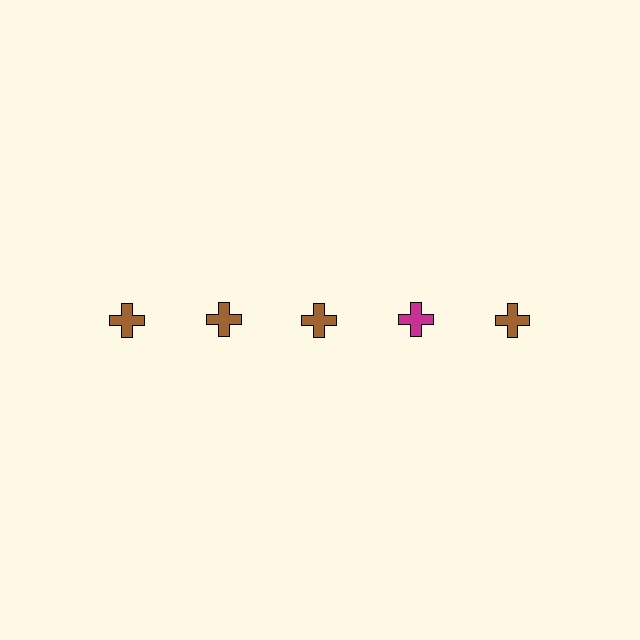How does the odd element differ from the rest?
It has a different color: magenta instead of brown.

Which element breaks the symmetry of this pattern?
The magenta cross in the top row, second from right column breaks the symmetry. All other shapes are brown crosses.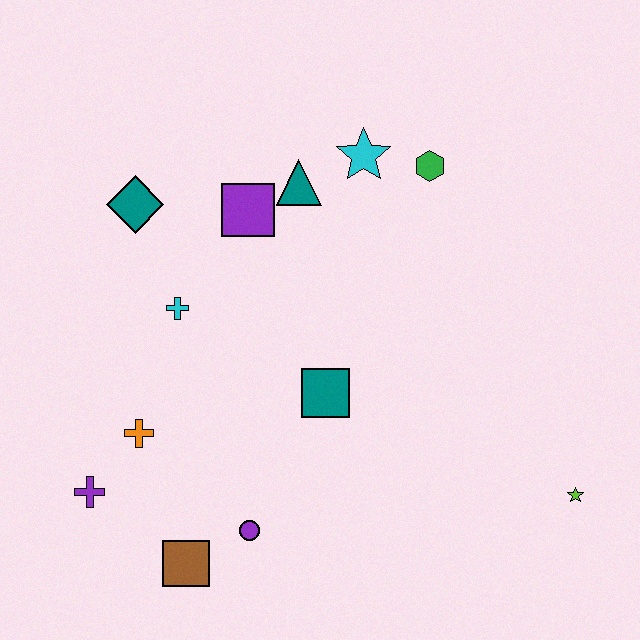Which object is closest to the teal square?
The purple circle is closest to the teal square.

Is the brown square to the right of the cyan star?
No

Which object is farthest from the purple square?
The lime star is farthest from the purple square.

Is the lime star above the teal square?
No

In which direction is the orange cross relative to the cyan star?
The orange cross is below the cyan star.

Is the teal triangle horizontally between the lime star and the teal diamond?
Yes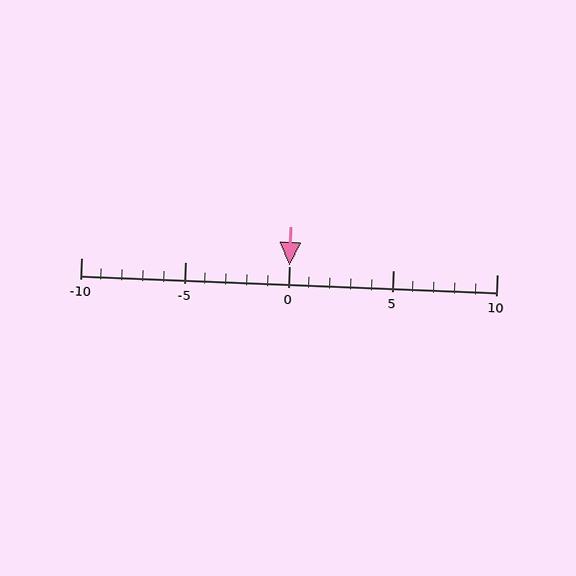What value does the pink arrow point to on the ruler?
The pink arrow points to approximately 0.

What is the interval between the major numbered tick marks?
The major tick marks are spaced 5 units apart.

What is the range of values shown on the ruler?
The ruler shows values from -10 to 10.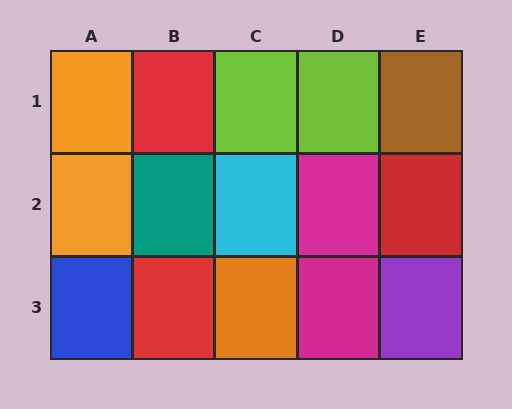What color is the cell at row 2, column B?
Teal.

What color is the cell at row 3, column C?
Orange.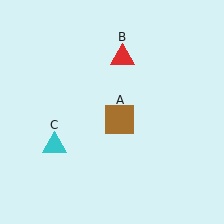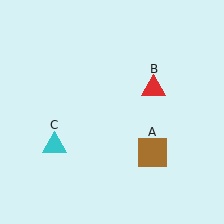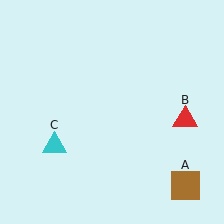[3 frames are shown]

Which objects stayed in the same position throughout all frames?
Cyan triangle (object C) remained stationary.